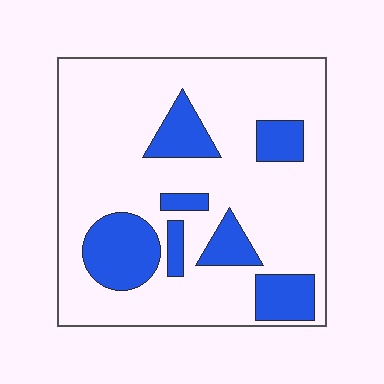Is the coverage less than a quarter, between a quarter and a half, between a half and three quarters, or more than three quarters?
Less than a quarter.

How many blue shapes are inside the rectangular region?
7.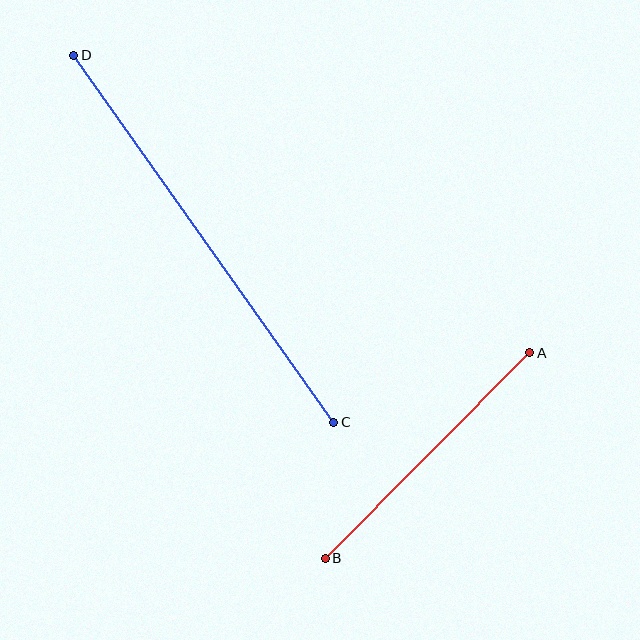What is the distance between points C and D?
The distance is approximately 449 pixels.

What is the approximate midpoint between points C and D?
The midpoint is at approximately (204, 239) pixels.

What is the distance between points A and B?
The distance is approximately 290 pixels.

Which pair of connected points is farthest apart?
Points C and D are farthest apart.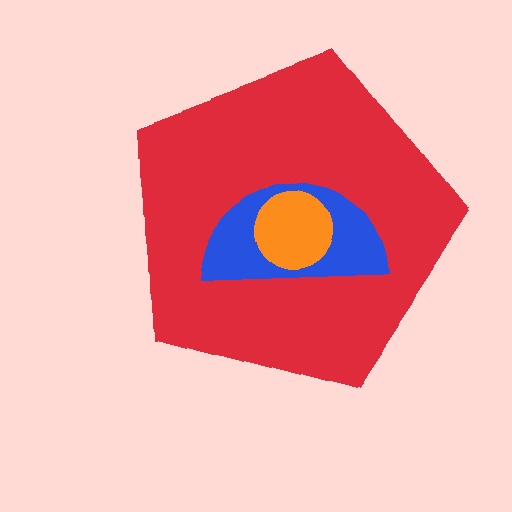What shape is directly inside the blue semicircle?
The orange circle.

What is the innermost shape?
The orange circle.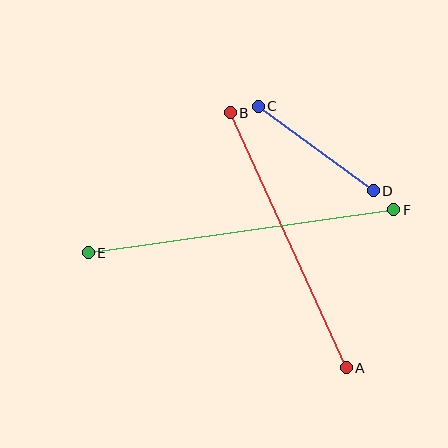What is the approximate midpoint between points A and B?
The midpoint is at approximately (288, 240) pixels.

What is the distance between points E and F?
The distance is approximately 308 pixels.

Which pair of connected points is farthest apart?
Points E and F are farthest apart.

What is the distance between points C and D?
The distance is approximately 143 pixels.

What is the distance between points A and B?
The distance is approximately 280 pixels.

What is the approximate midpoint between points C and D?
The midpoint is at approximately (316, 149) pixels.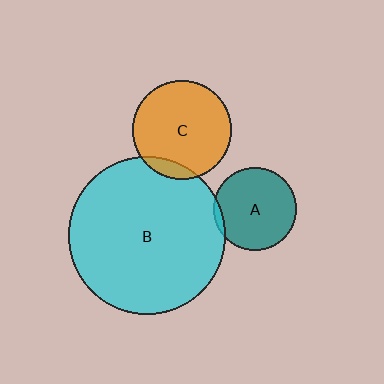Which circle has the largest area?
Circle B (cyan).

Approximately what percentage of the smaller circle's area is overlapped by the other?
Approximately 10%.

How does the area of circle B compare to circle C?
Approximately 2.5 times.